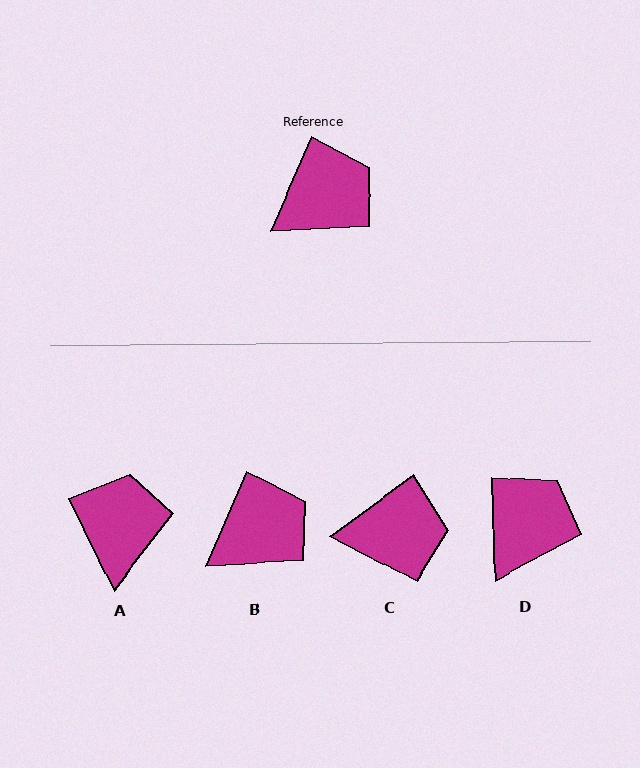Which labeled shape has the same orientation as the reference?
B.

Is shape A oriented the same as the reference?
No, it is off by about 49 degrees.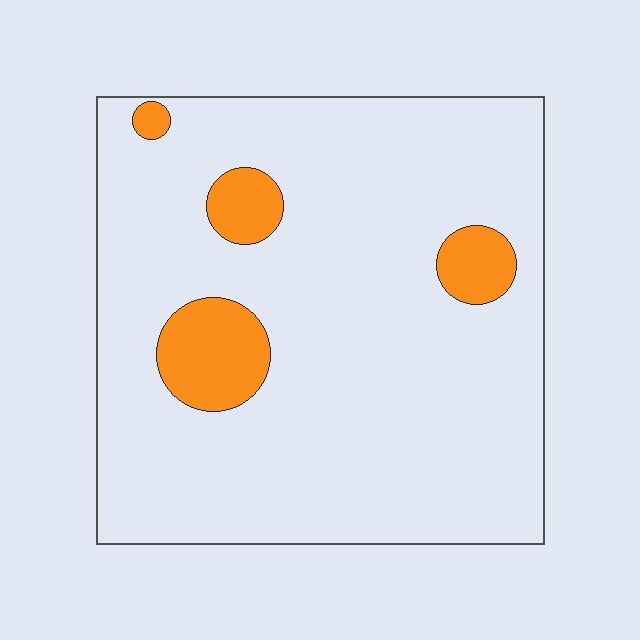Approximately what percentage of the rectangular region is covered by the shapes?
Approximately 10%.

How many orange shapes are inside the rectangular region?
4.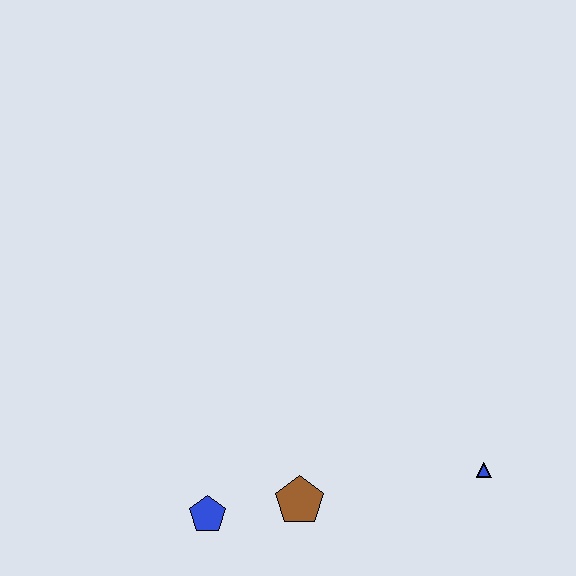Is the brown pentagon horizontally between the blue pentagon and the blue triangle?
Yes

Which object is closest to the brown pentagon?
The blue pentagon is closest to the brown pentagon.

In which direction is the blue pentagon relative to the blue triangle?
The blue pentagon is to the left of the blue triangle.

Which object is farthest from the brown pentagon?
The blue triangle is farthest from the brown pentagon.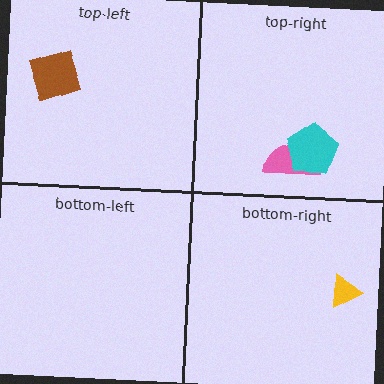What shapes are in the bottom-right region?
The yellow triangle.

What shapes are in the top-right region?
The pink semicircle, the cyan pentagon.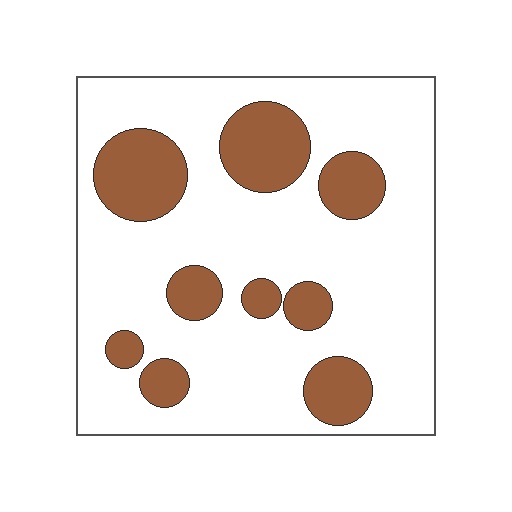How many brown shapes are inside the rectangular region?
9.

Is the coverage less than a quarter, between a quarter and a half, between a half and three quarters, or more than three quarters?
Less than a quarter.